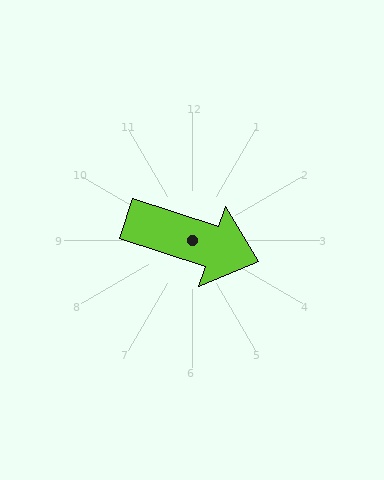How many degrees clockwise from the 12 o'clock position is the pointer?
Approximately 108 degrees.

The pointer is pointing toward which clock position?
Roughly 4 o'clock.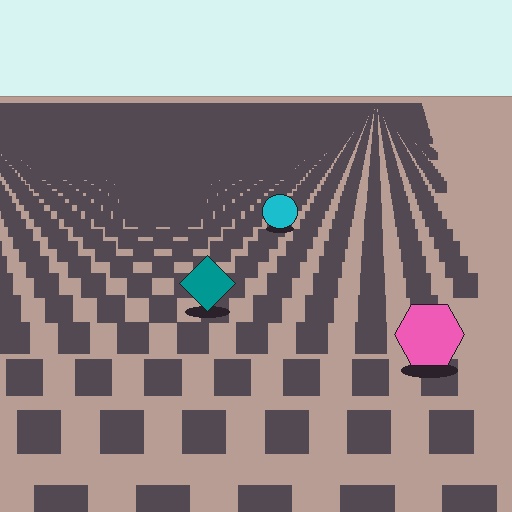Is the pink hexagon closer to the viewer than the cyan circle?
Yes. The pink hexagon is closer — you can tell from the texture gradient: the ground texture is coarser near it.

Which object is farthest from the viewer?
The cyan circle is farthest from the viewer. It appears smaller and the ground texture around it is denser.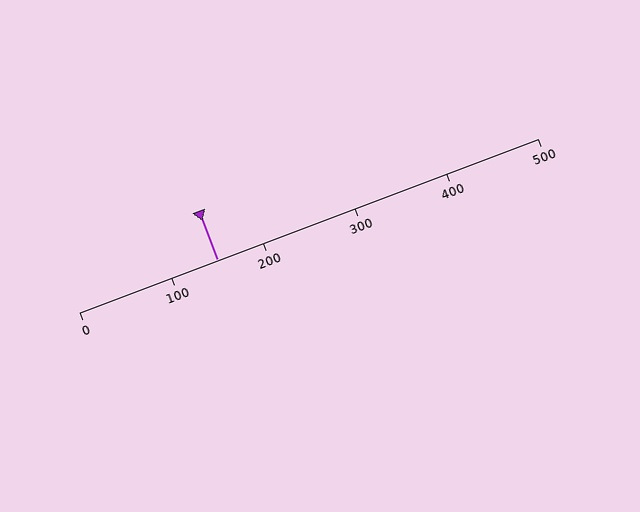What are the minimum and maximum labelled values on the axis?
The axis runs from 0 to 500.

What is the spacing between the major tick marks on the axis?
The major ticks are spaced 100 apart.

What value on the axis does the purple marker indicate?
The marker indicates approximately 150.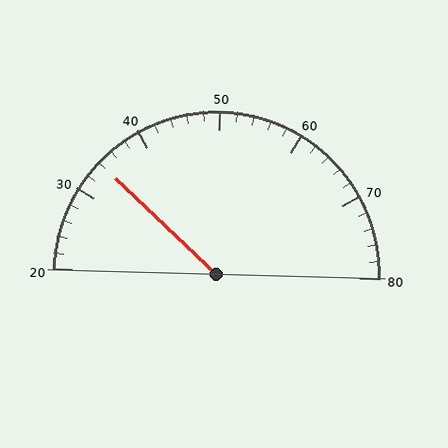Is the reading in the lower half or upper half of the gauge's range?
The reading is in the lower half of the range (20 to 80).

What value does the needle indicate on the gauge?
The needle indicates approximately 34.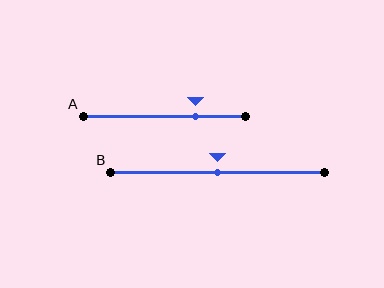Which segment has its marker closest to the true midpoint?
Segment B has its marker closest to the true midpoint.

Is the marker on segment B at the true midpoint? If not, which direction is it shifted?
Yes, the marker on segment B is at the true midpoint.